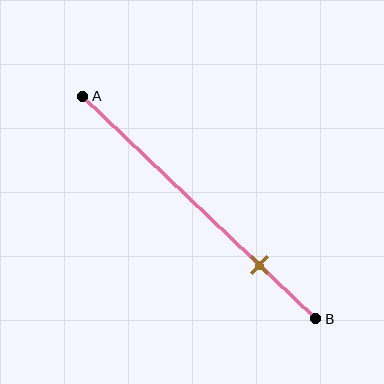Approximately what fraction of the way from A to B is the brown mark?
The brown mark is approximately 75% of the way from A to B.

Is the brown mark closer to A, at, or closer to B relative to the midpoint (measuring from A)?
The brown mark is closer to point B than the midpoint of segment AB.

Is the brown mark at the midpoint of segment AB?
No, the mark is at about 75% from A, not at the 50% midpoint.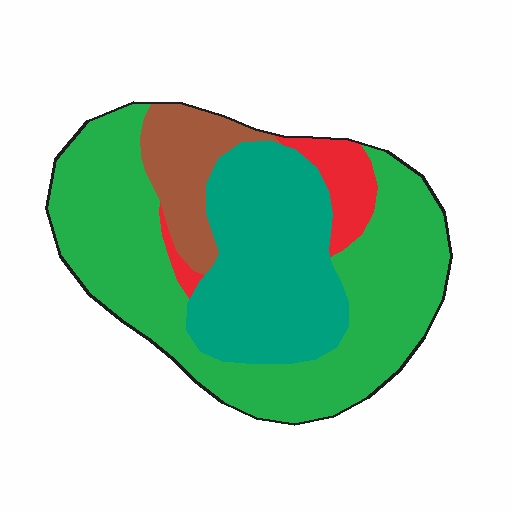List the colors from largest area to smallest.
From largest to smallest: green, teal, brown, red.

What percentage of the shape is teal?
Teal takes up about one third (1/3) of the shape.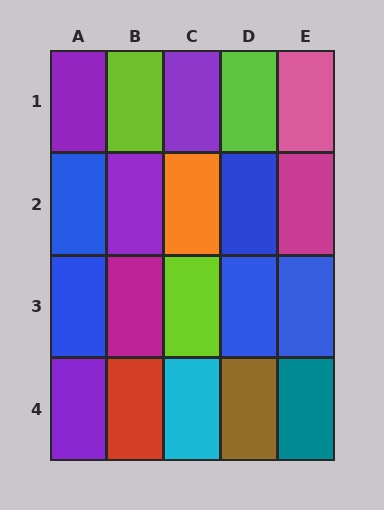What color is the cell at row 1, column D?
Lime.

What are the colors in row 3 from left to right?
Blue, magenta, lime, blue, blue.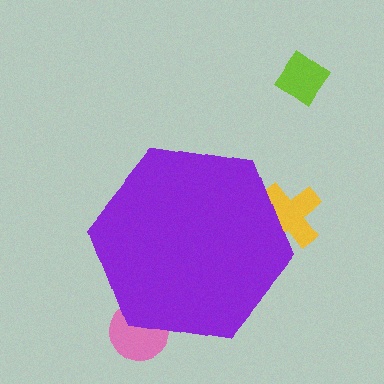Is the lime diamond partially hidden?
No, the lime diamond is fully visible.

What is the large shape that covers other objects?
A purple hexagon.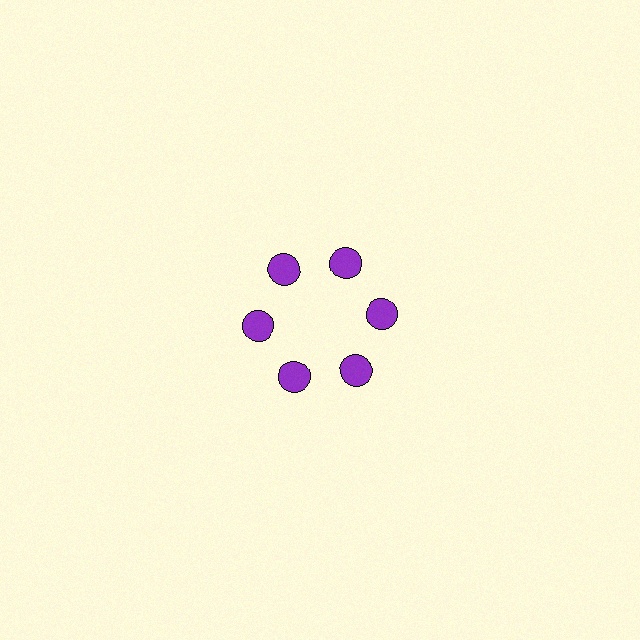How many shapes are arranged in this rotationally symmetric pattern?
There are 6 shapes, arranged in 6 groups of 1.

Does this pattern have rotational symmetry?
Yes, this pattern has 6-fold rotational symmetry. It looks the same after rotating 60 degrees around the center.